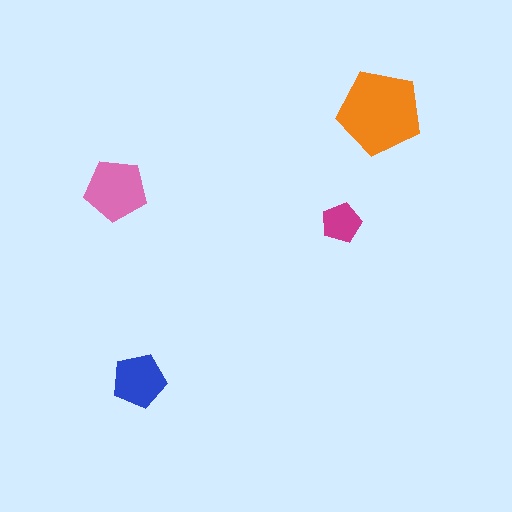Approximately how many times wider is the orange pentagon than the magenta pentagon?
About 2 times wider.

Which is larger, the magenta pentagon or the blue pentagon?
The blue one.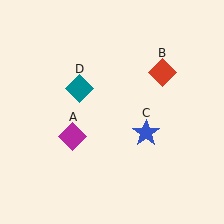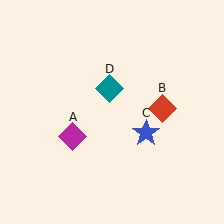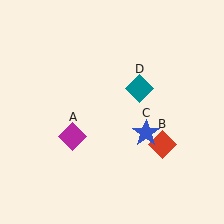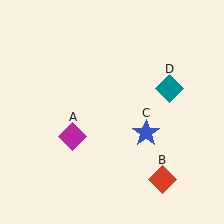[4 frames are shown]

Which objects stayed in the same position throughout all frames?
Magenta diamond (object A) and blue star (object C) remained stationary.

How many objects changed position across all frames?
2 objects changed position: red diamond (object B), teal diamond (object D).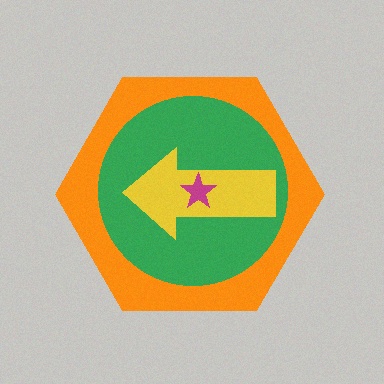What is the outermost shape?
The orange hexagon.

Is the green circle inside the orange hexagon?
Yes.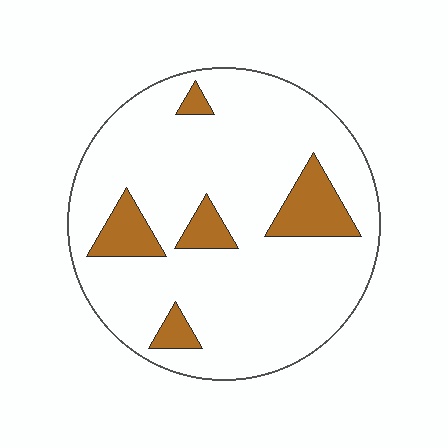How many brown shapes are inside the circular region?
5.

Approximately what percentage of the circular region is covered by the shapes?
Approximately 15%.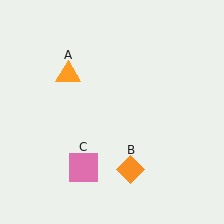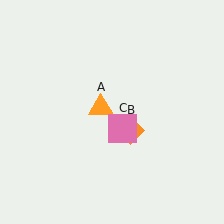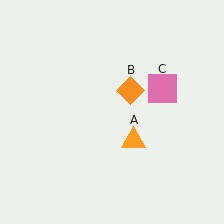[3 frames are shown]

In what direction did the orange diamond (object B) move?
The orange diamond (object B) moved up.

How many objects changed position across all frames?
3 objects changed position: orange triangle (object A), orange diamond (object B), pink square (object C).